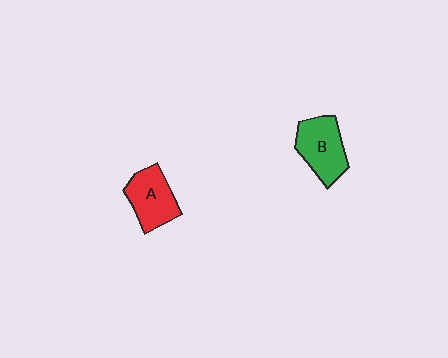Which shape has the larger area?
Shape B (green).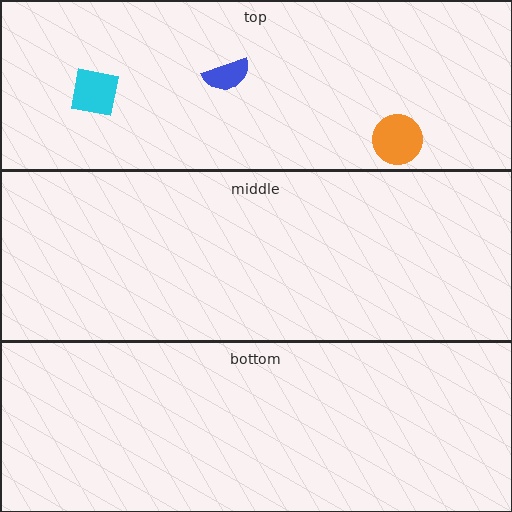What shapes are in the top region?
The orange circle, the blue semicircle, the cyan square.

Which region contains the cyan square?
The top region.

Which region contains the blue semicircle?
The top region.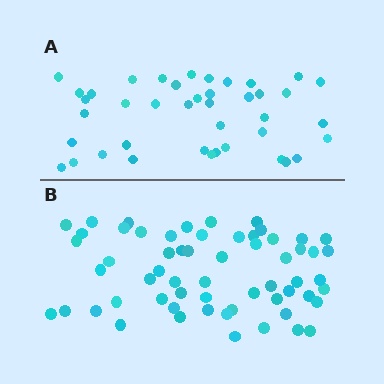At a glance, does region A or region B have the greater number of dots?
Region B (the bottom region) has more dots.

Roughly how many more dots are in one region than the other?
Region B has approximately 20 more dots than region A.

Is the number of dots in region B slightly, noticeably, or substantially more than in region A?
Region B has substantially more. The ratio is roughly 1.5 to 1.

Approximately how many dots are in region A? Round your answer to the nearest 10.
About 40 dots. (The exact count is 41, which rounds to 40.)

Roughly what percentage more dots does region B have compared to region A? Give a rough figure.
About 45% more.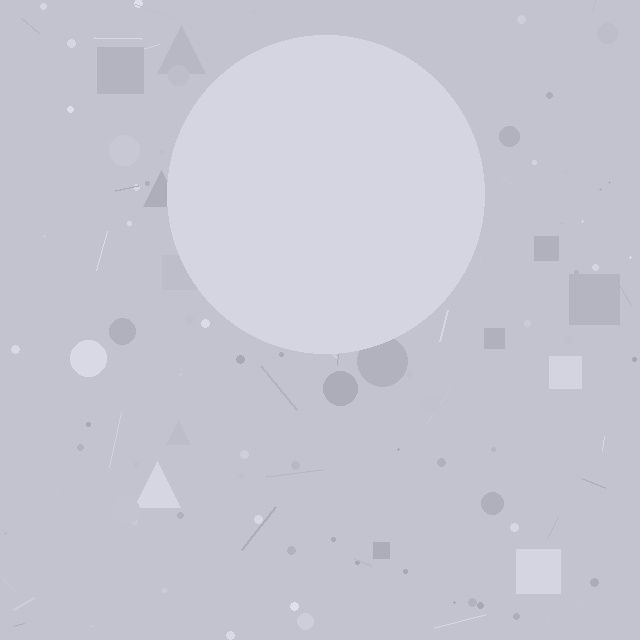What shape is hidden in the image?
A circle is hidden in the image.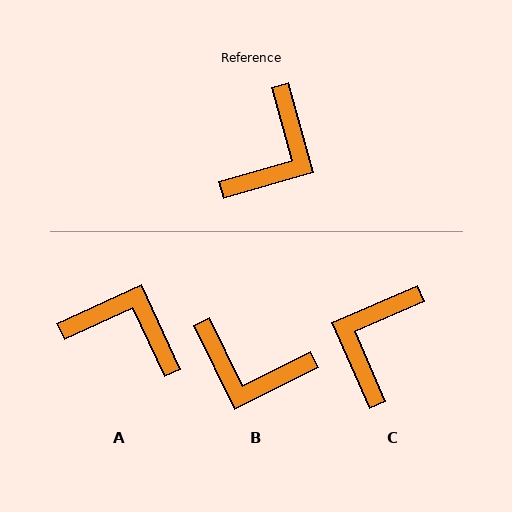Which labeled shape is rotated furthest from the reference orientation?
C, about 172 degrees away.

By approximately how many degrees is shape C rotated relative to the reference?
Approximately 172 degrees clockwise.